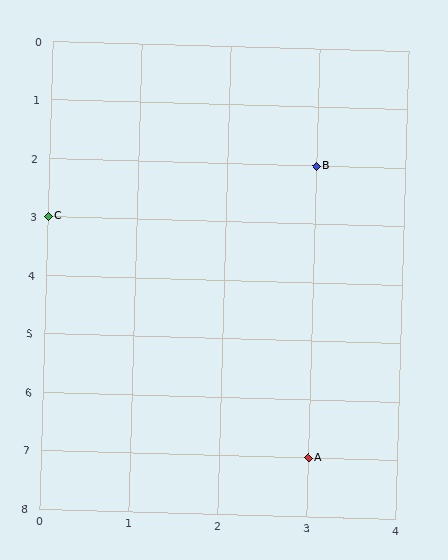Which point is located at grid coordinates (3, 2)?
Point B is at (3, 2).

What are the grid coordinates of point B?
Point B is at grid coordinates (3, 2).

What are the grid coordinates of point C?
Point C is at grid coordinates (0, 3).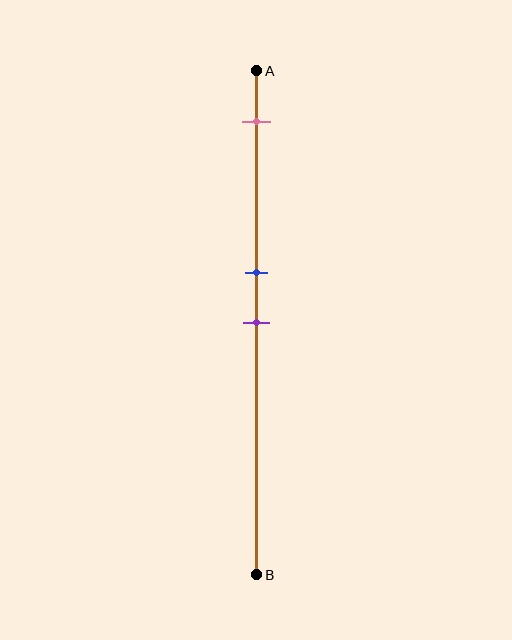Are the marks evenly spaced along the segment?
No, the marks are not evenly spaced.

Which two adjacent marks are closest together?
The blue and purple marks are the closest adjacent pair.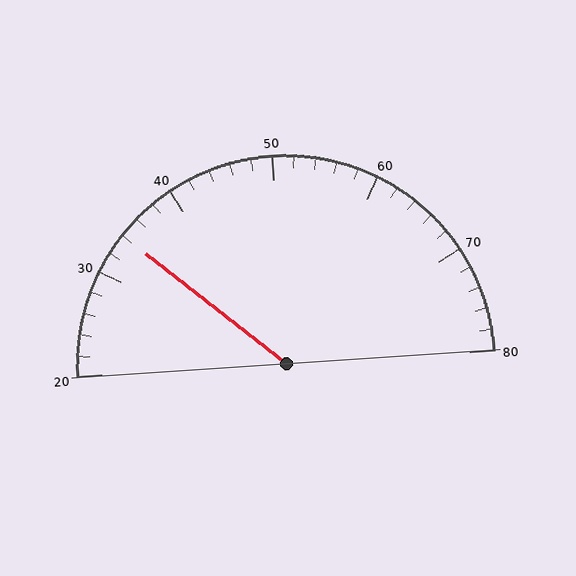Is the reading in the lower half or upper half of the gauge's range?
The reading is in the lower half of the range (20 to 80).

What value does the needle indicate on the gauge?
The needle indicates approximately 34.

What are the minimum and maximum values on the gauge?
The gauge ranges from 20 to 80.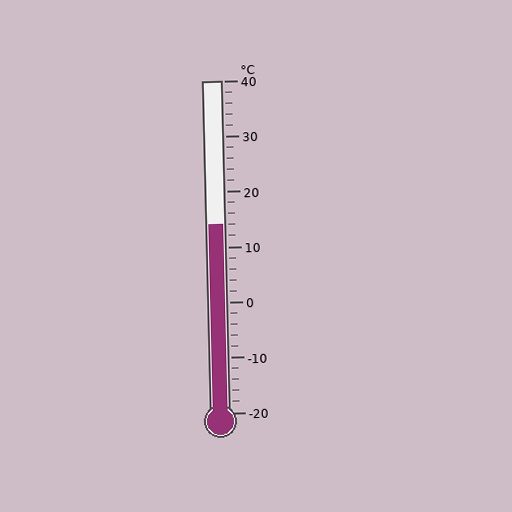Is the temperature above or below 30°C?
The temperature is below 30°C.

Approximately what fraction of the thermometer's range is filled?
The thermometer is filled to approximately 55% of its range.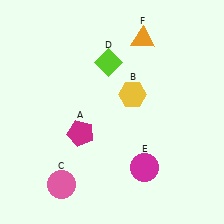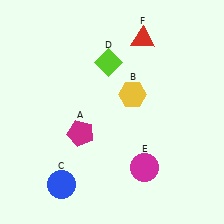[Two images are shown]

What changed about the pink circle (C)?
In Image 1, C is pink. In Image 2, it changed to blue.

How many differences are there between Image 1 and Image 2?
There are 2 differences between the two images.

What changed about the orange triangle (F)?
In Image 1, F is orange. In Image 2, it changed to red.